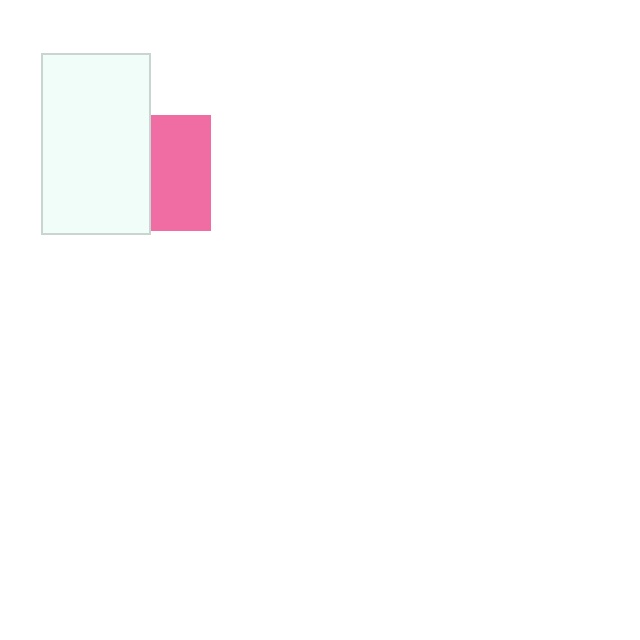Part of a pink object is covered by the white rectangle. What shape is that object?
It is a square.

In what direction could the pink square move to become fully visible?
The pink square could move right. That would shift it out from behind the white rectangle entirely.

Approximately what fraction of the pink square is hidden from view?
Roughly 48% of the pink square is hidden behind the white rectangle.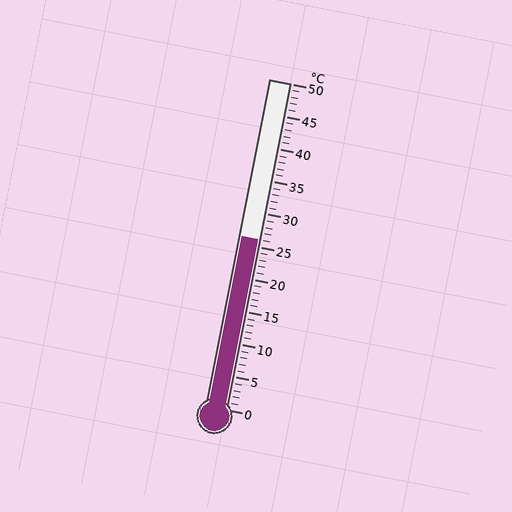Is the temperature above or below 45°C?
The temperature is below 45°C.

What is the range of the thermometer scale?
The thermometer scale ranges from 0°C to 50°C.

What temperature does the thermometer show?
The thermometer shows approximately 26°C.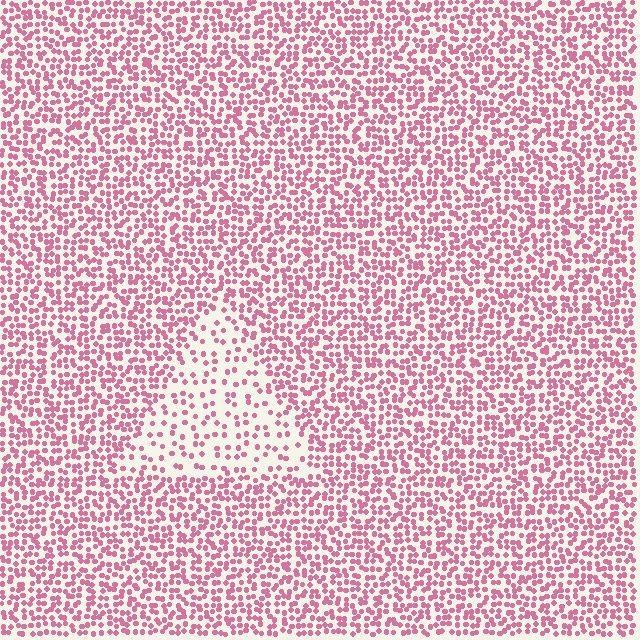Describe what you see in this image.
The image contains small pink elements arranged at two different densities. A triangle-shaped region is visible where the elements are less densely packed than the surrounding area.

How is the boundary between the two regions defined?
The boundary is defined by a change in element density (approximately 2.3x ratio). All elements are the same color, size, and shape.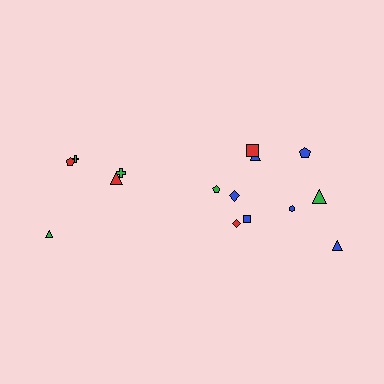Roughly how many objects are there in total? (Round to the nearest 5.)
Roughly 15 objects in total.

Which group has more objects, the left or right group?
The right group.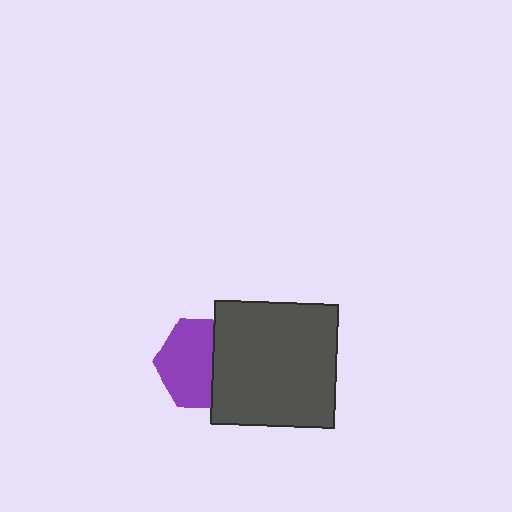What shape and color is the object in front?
The object in front is a dark gray square.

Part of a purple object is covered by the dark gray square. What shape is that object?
It is a hexagon.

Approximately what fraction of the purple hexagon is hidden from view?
Roughly 40% of the purple hexagon is hidden behind the dark gray square.